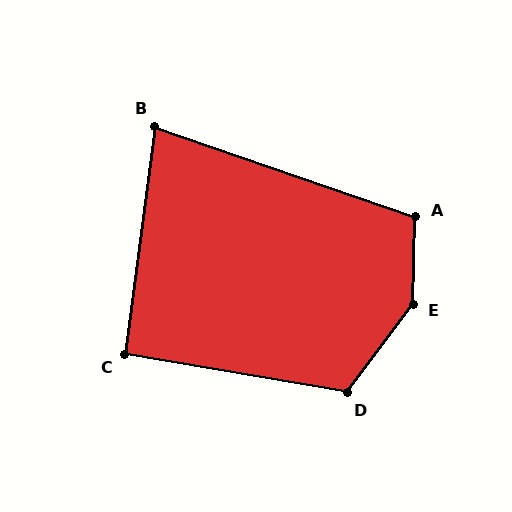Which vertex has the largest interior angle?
E, at approximately 145 degrees.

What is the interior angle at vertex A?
Approximately 107 degrees (obtuse).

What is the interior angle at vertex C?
Approximately 92 degrees (approximately right).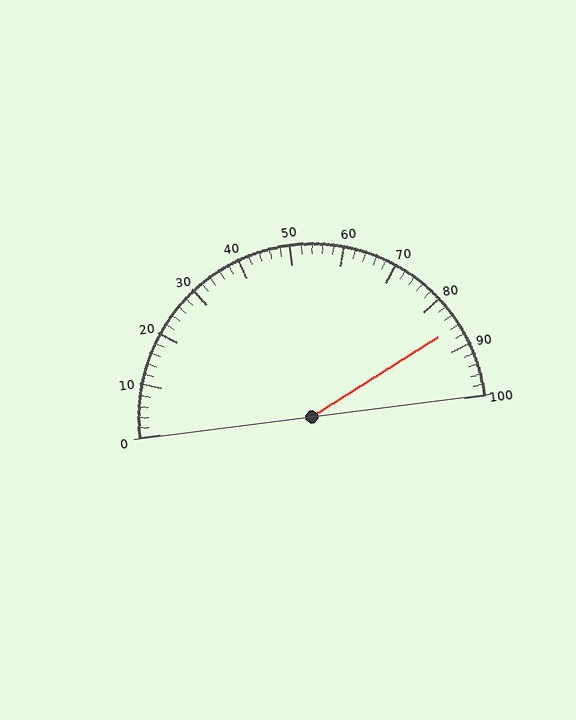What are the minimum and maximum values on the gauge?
The gauge ranges from 0 to 100.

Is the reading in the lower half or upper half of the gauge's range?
The reading is in the upper half of the range (0 to 100).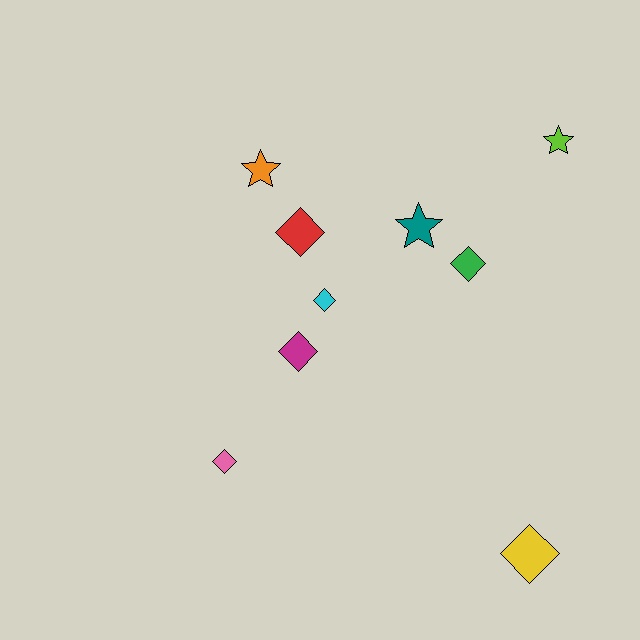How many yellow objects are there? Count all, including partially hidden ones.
There is 1 yellow object.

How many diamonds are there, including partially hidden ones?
There are 6 diamonds.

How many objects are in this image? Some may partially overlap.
There are 9 objects.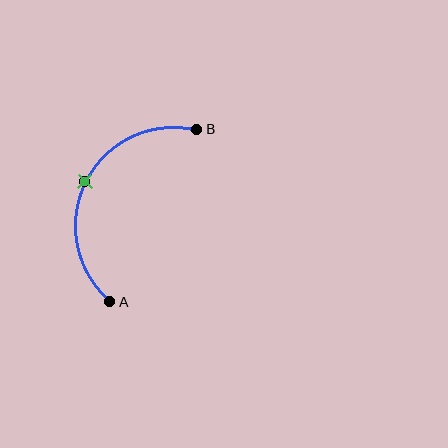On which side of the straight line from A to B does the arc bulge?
The arc bulges to the left of the straight line connecting A and B.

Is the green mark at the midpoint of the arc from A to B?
Yes. The green mark lies on the arc at equal arc-length from both A and B — it is the arc midpoint.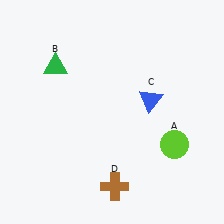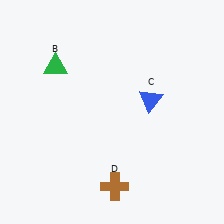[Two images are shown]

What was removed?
The lime circle (A) was removed in Image 2.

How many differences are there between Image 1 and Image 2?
There is 1 difference between the two images.